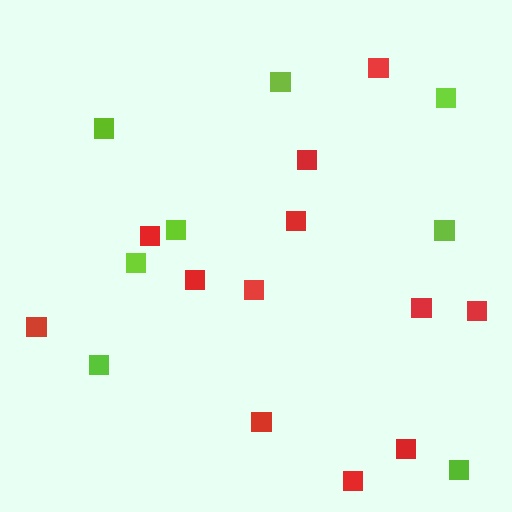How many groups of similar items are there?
There are 2 groups: one group of lime squares (8) and one group of red squares (12).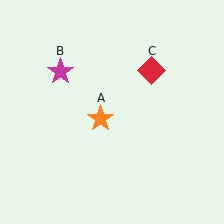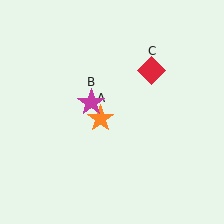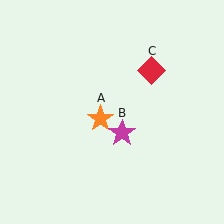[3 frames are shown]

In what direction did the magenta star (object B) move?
The magenta star (object B) moved down and to the right.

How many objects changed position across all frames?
1 object changed position: magenta star (object B).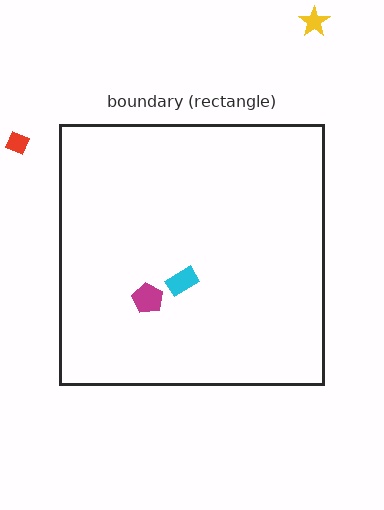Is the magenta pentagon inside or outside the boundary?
Inside.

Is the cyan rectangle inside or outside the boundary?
Inside.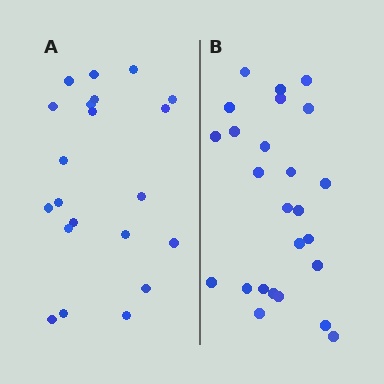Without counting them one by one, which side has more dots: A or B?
Region B (the right region) has more dots.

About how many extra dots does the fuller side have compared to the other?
Region B has about 4 more dots than region A.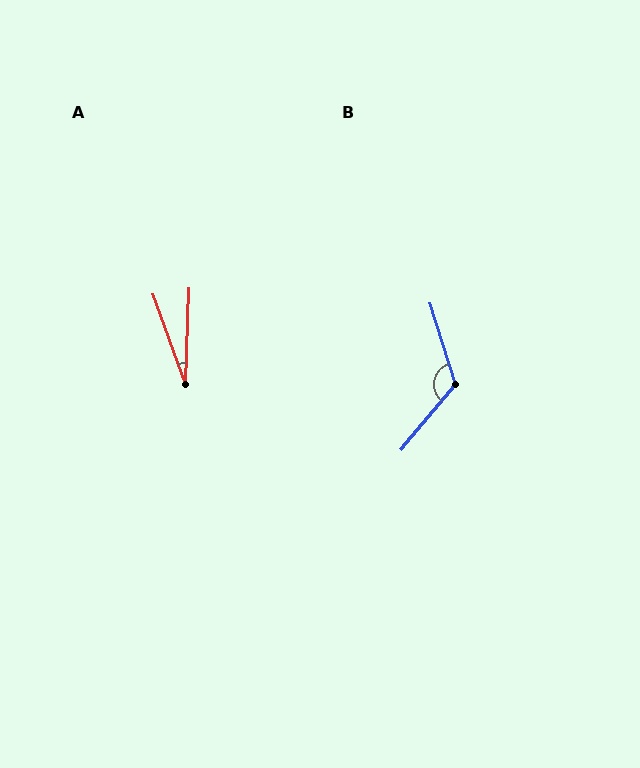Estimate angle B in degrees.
Approximately 122 degrees.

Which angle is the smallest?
A, at approximately 22 degrees.